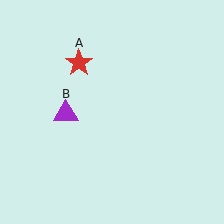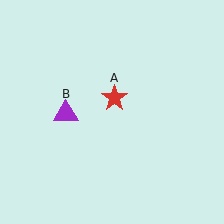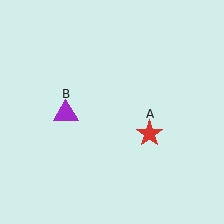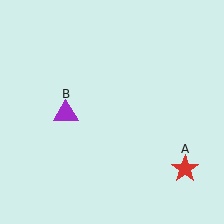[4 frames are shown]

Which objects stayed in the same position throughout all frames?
Purple triangle (object B) remained stationary.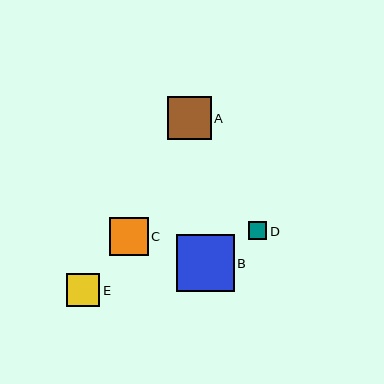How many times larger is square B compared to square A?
Square B is approximately 1.3 times the size of square A.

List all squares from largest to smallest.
From largest to smallest: B, A, C, E, D.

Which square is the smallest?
Square D is the smallest with a size of approximately 18 pixels.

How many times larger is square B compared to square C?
Square B is approximately 1.5 times the size of square C.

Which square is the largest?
Square B is the largest with a size of approximately 58 pixels.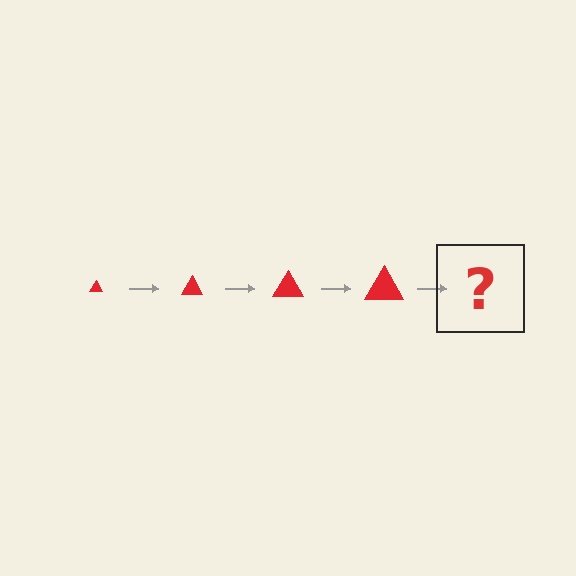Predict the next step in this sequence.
The next step is a red triangle, larger than the previous one.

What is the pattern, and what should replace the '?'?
The pattern is that the triangle gets progressively larger each step. The '?' should be a red triangle, larger than the previous one.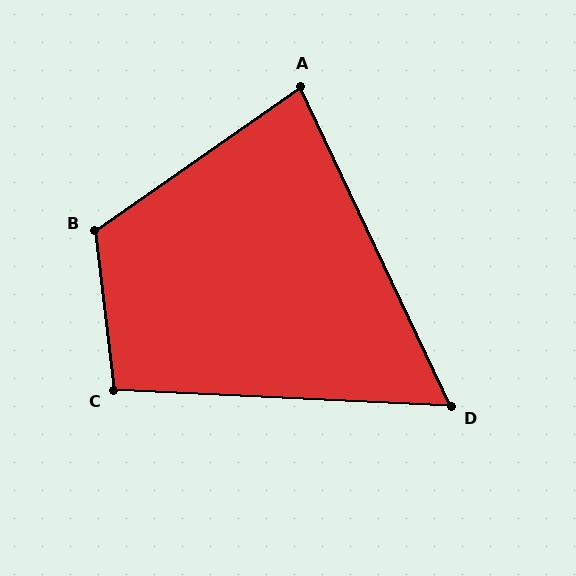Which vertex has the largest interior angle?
B, at approximately 118 degrees.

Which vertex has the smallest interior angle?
D, at approximately 62 degrees.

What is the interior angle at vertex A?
Approximately 80 degrees (acute).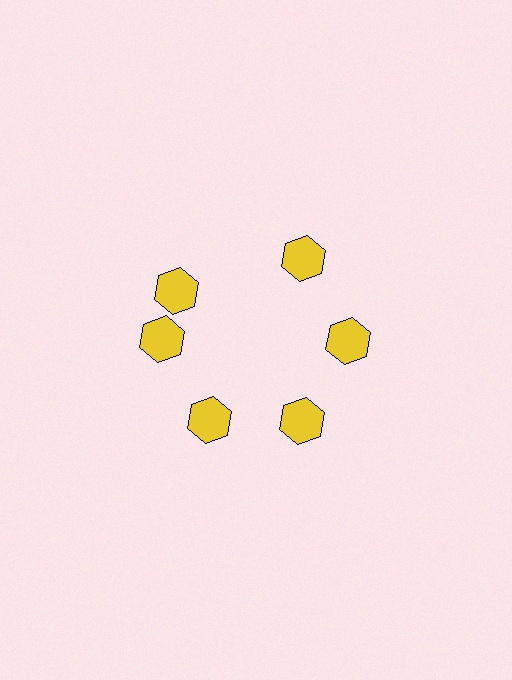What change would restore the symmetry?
The symmetry would be restored by rotating it back into even spacing with its neighbors so that all 6 hexagons sit at equal angles and equal distance from the center.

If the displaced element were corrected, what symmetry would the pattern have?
It would have 6-fold rotational symmetry — the pattern would map onto itself every 60 degrees.